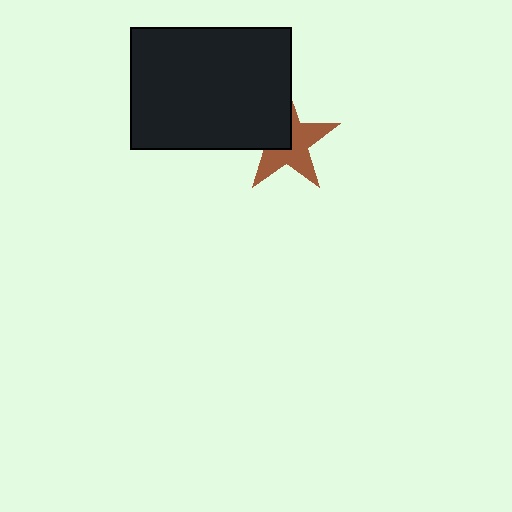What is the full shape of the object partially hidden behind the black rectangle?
The partially hidden object is a brown star.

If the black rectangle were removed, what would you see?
You would see the complete brown star.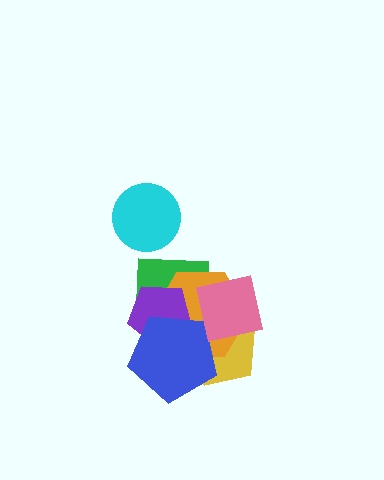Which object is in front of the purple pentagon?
The blue pentagon is in front of the purple pentagon.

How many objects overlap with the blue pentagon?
5 objects overlap with the blue pentagon.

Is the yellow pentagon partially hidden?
Yes, it is partially covered by another shape.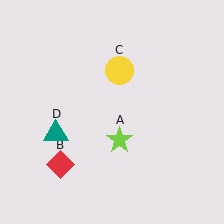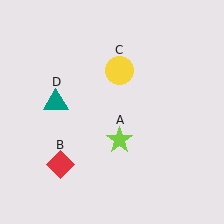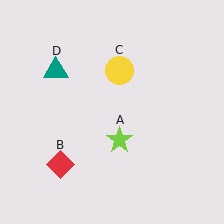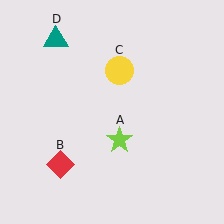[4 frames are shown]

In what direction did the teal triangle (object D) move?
The teal triangle (object D) moved up.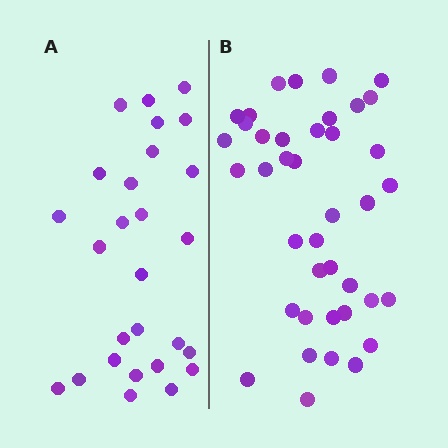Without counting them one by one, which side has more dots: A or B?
Region B (the right region) has more dots.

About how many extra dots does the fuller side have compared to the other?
Region B has approximately 15 more dots than region A.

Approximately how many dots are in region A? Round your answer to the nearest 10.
About 30 dots. (The exact count is 27, which rounds to 30.)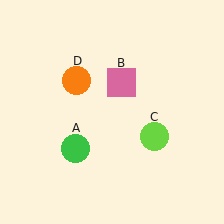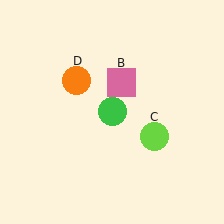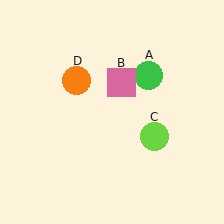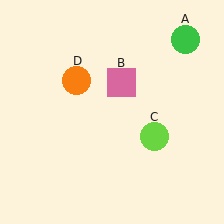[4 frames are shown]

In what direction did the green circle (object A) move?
The green circle (object A) moved up and to the right.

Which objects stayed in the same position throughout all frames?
Pink square (object B) and lime circle (object C) and orange circle (object D) remained stationary.